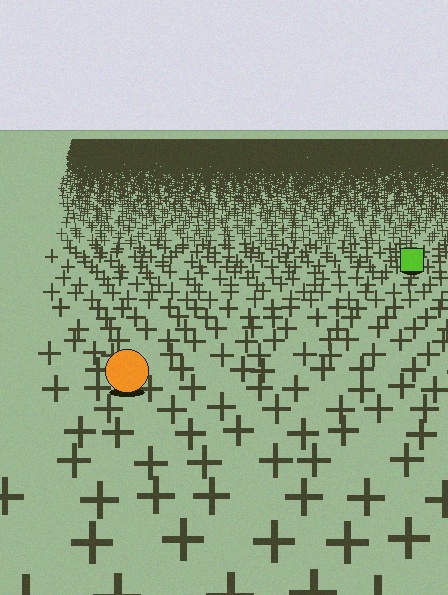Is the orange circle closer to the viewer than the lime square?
Yes. The orange circle is closer — you can tell from the texture gradient: the ground texture is coarser near it.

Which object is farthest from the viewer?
The lime square is farthest from the viewer. It appears smaller and the ground texture around it is denser.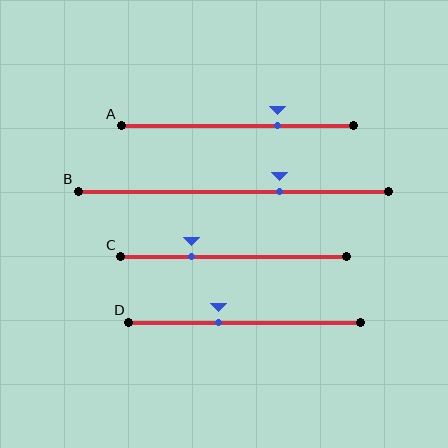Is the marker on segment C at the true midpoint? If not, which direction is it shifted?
No, the marker on segment C is shifted to the left by about 19% of the segment length.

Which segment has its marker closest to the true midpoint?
Segment D has its marker closest to the true midpoint.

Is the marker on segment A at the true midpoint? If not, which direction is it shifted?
No, the marker on segment A is shifted to the right by about 17% of the segment length.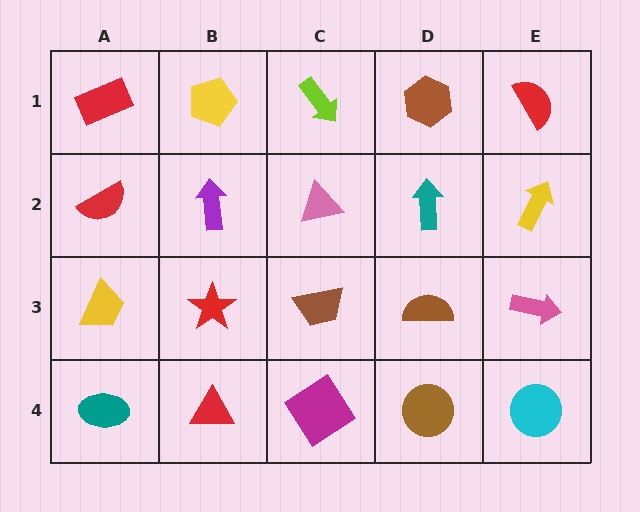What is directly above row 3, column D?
A teal arrow.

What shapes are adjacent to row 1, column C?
A pink triangle (row 2, column C), a yellow pentagon (row 1, column B), a brown hexagon (row 1, column D).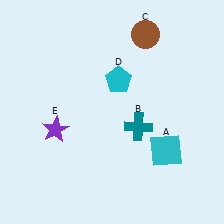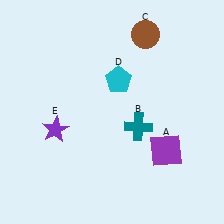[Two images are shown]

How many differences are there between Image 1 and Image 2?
There is 1 difference between the two images.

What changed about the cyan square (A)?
In Image 1, A is cyan. In Image 2, it changed to purple.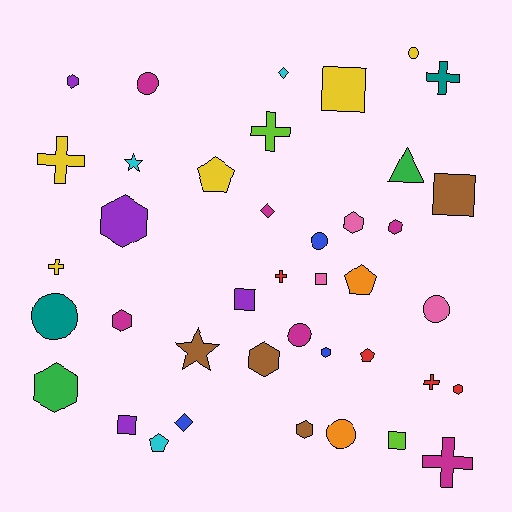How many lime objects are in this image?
There are 2 lime objects.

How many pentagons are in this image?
There are 4 pentagons.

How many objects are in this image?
There are 40 objects.